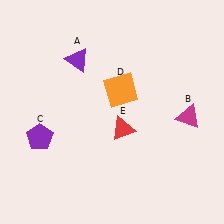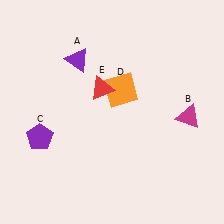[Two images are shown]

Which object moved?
The red triangle (E) moved up.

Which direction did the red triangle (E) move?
The red triangle (E) moved up.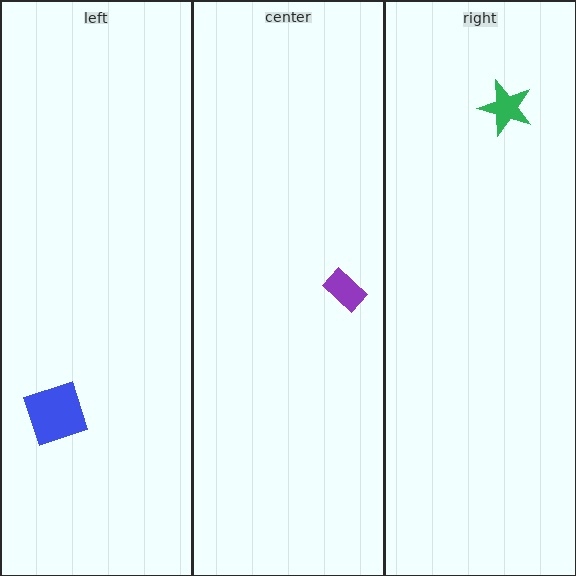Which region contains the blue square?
The left region.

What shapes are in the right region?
The green star.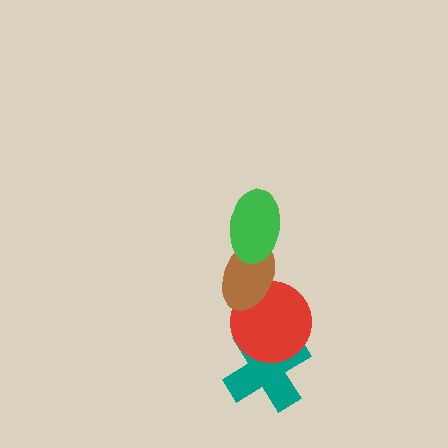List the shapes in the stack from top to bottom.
From top to bottom: the green ellipse, the brown ellipse, the red circle, the teal cross.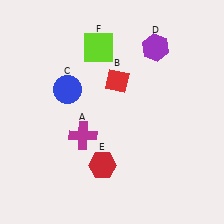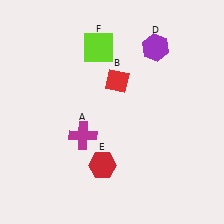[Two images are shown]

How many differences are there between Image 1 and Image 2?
There is 1 difference between the two images.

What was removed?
The blue circle (C) was removed in Image 2.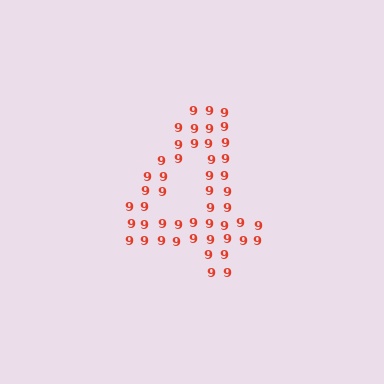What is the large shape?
The large shape is the digit 4.